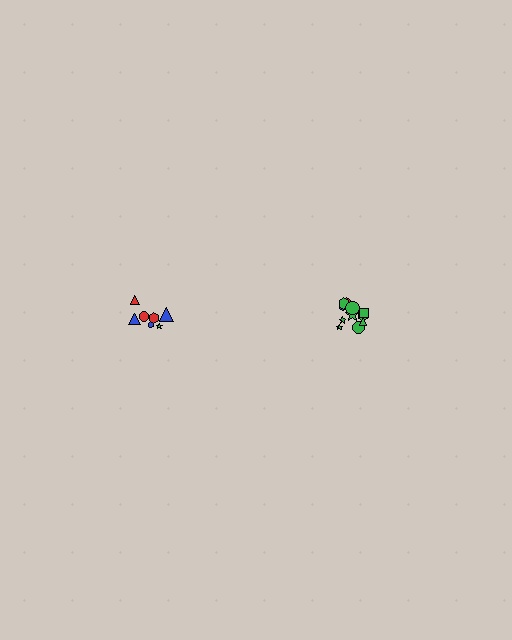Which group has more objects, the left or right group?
The right group.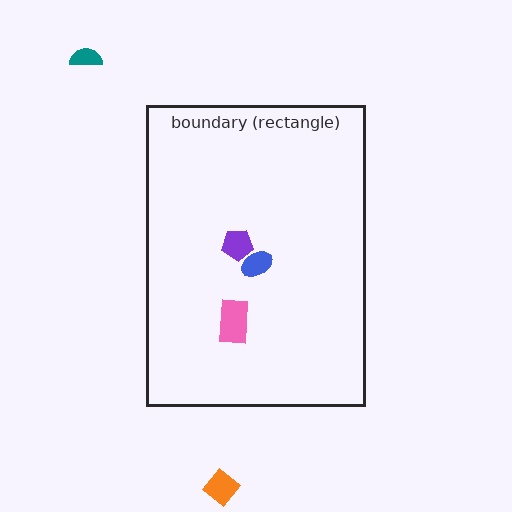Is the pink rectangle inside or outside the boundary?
Inside.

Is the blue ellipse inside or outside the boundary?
Inside.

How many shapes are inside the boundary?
3 inside, 2 outside.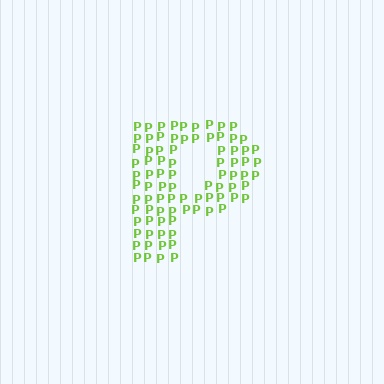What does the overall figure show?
The overall figure shows the letter P.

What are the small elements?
The small elements are letter P's.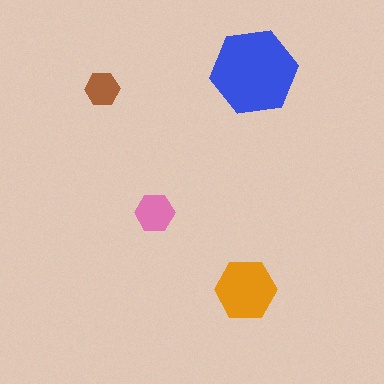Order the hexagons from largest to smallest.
the blue one, the orange one, the pink one, the brown one.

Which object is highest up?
The blue hexagon is topmost.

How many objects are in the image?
There are 4 objects in the image.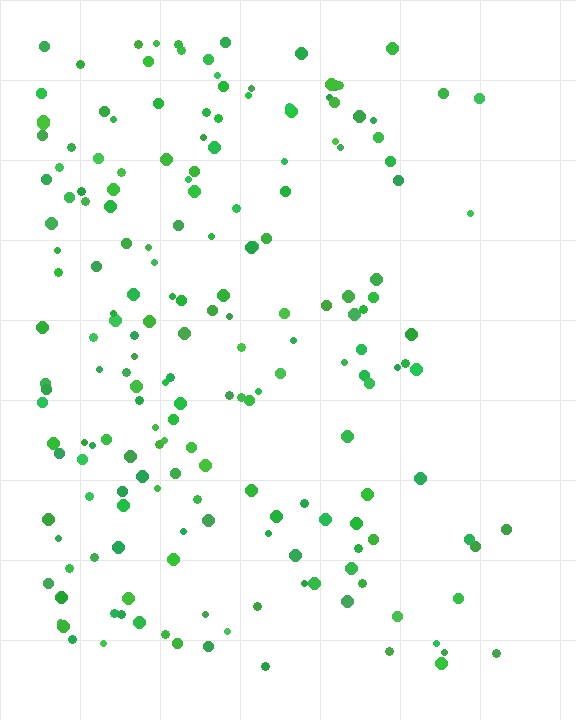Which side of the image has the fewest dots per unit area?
The right.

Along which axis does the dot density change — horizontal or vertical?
Horizontal.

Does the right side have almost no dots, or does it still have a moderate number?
Still a moderate number, just noticeably fewer than the left.